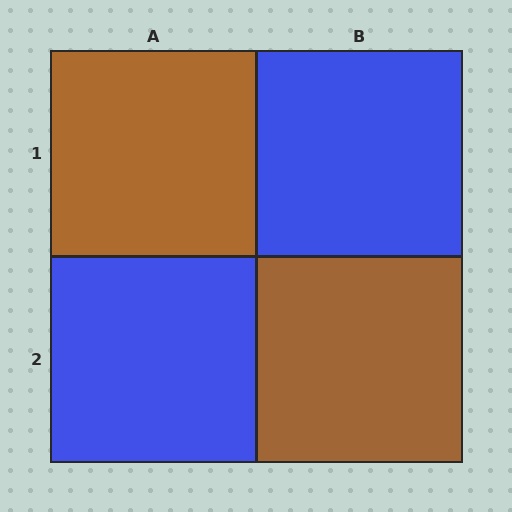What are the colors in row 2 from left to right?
Blue, brown.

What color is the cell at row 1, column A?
Brown.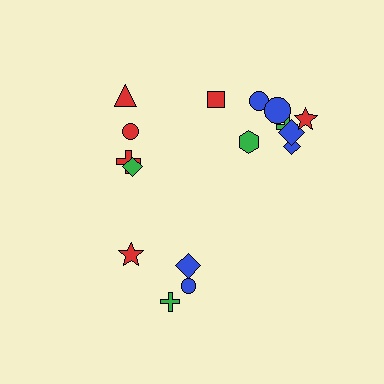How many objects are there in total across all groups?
There are 16 objects.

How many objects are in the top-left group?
There are 4 objects.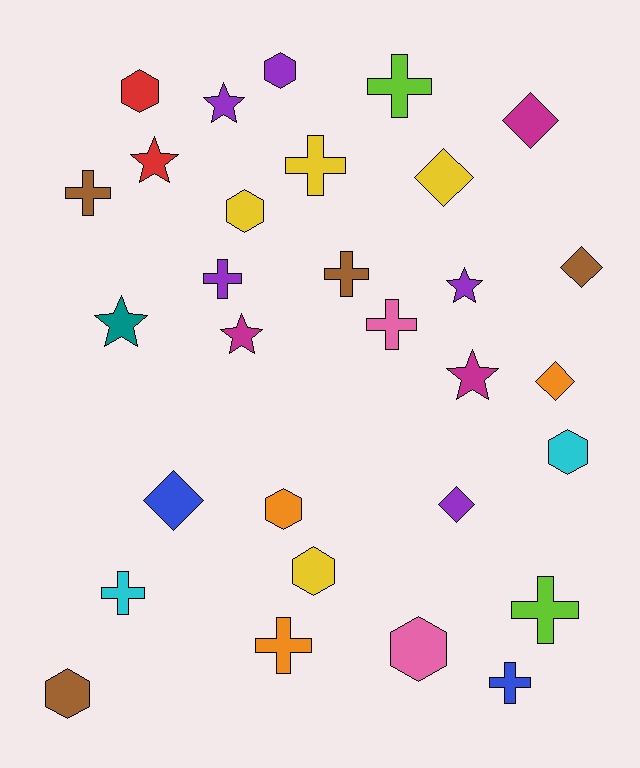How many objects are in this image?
There are 30 objects.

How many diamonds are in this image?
There are 6 diamonds.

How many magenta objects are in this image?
There are 3 magenta objects.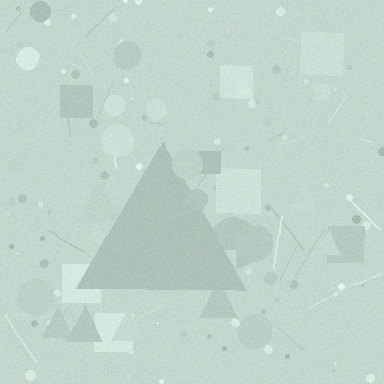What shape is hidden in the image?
A triangle is hidden in the image.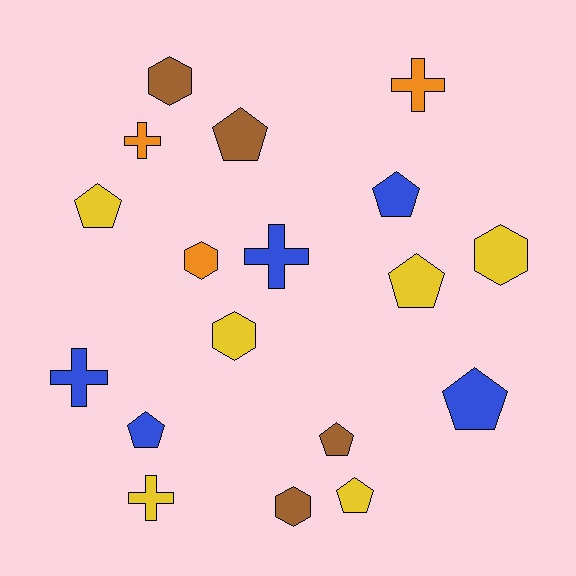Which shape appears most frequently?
Pentagon, with 8 objects.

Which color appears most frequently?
Yellow, with 6 objects.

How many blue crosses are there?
There are 2 blue crosses.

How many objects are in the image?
There are 18 objects.